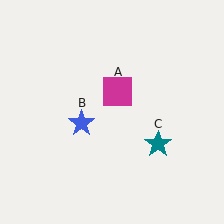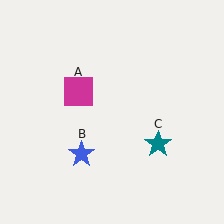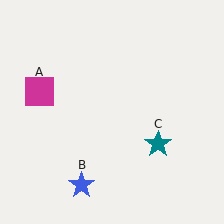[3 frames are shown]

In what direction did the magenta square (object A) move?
The magenta square (object A) moved left.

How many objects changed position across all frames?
2 objects changed position: magenta square (object A), blue star (object B).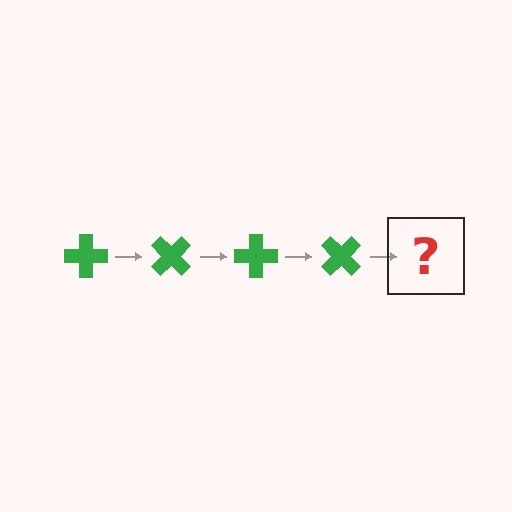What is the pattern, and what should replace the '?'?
The pattern is that the cross rotates 45 degrees each step. The '?' should be a green cross rotated 180 degrees.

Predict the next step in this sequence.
The next step is a green cross rotated 180 degrees.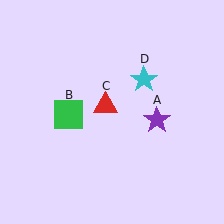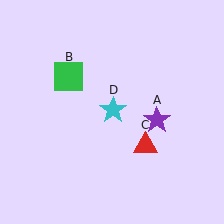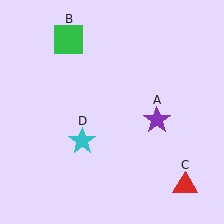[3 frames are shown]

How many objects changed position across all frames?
3 objects changed position: green square (object B), red triangle (object C), cyan star (object D).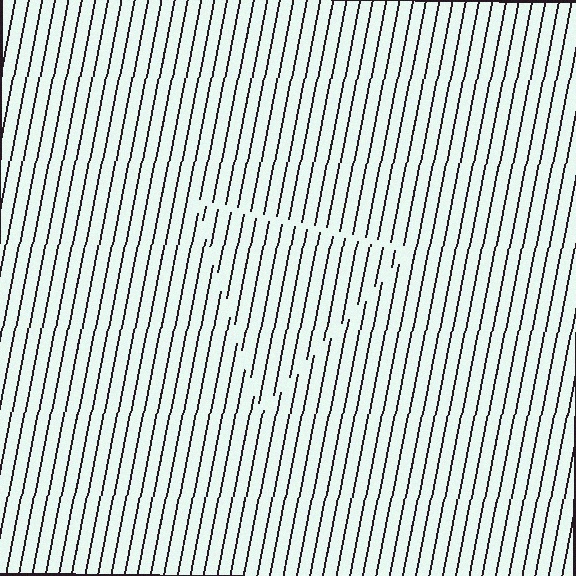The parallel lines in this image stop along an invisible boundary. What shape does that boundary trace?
An illusory triangle. The interior of the shape contains the same grating, shifted by half a period — the contour is defined by the phase discontinuity where line-ends from the inner and outer gratings abut.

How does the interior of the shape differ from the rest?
The interior of the shape contains the same grating, shifted by half a period — the contour is defined by the phase discontinuity where line-ends from the inner and outer gratings abut.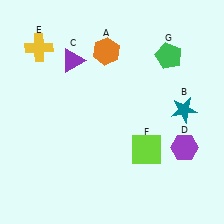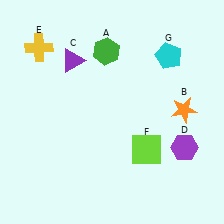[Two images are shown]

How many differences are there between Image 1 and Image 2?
There are 3 differences between the two images.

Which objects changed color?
A changed from orange to green. B changed from teal to orange. G changed from green to cyan.